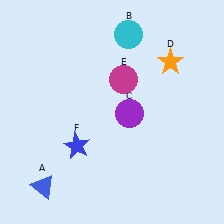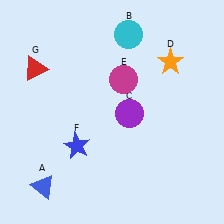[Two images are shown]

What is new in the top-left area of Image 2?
A red triangle (G) was added in the top-left area of Image 2.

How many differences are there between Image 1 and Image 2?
There is 1 difference between the two images.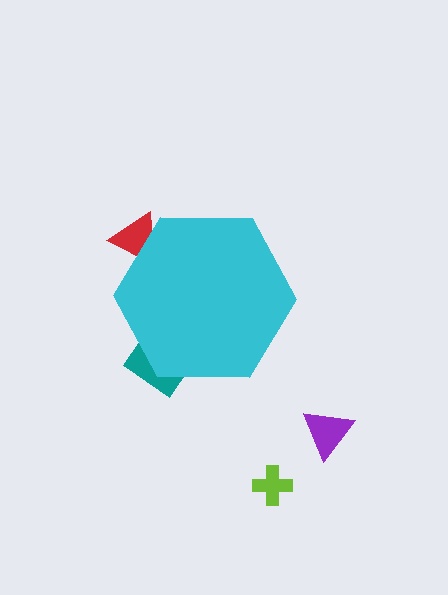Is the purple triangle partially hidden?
No, the purple triangle is fully visible.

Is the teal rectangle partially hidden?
Yes, the teal rectangle is partially hidden behind the cyan hexagon.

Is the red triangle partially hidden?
Yes, the red triangle is partially hidden behind the cyan hexagon.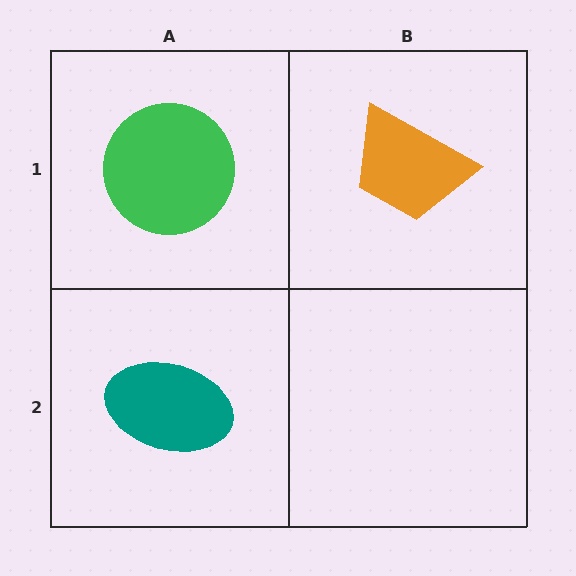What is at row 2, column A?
A teal ellipse.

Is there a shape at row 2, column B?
No, that cell is empty.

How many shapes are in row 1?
2 shapes.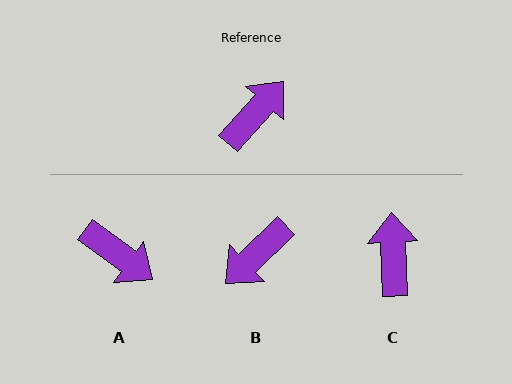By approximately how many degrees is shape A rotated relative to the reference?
Approximately 84 degrees clockwise.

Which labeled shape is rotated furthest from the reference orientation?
B, about 175 degrees away.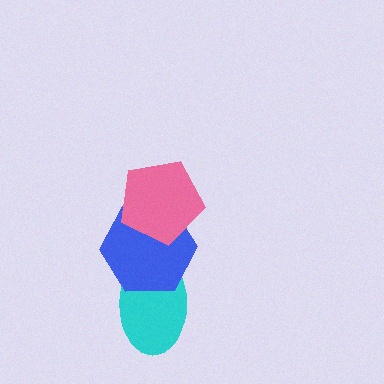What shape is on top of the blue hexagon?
The pink pentagon is on top of the blue hexagon.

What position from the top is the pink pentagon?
The pink pentagon is 1st from the top.